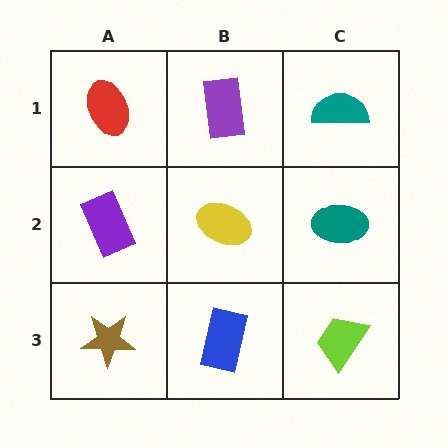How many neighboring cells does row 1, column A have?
2.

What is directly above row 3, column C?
A teal ellipse.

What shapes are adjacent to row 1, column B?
A yellow ellipse (row 2, column B), a red ellipse (row 1, column A), a teal semicircle (row 1, column C).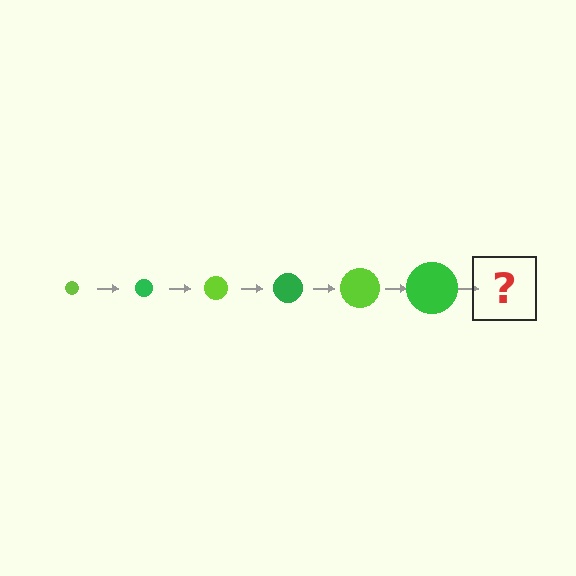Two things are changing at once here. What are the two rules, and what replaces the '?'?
The two rules are that the circle grows larger each step and the color cycles through lime and green. The '?' should be a lime circle, larger than the previous one.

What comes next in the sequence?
The next element should be a lime circle, larger than the previous one.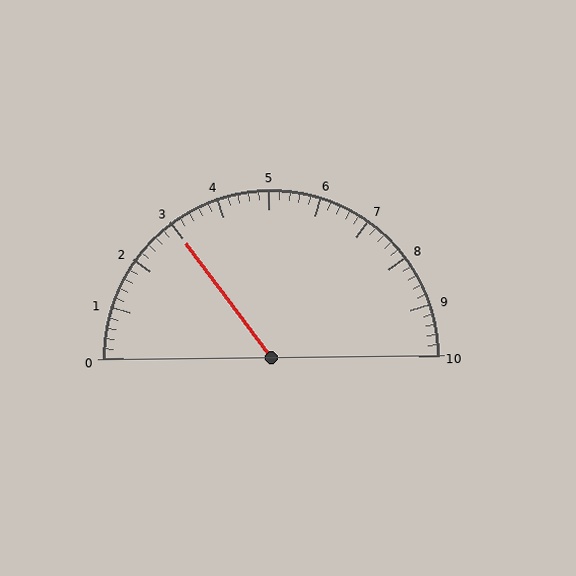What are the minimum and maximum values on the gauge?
The gauge ranges from 0 to 10.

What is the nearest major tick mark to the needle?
The nearest major tick mark is 3.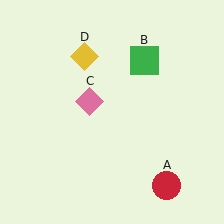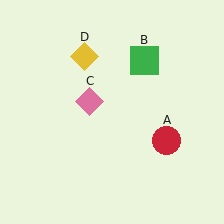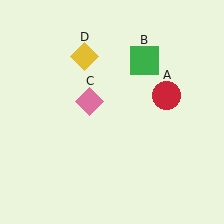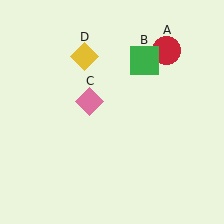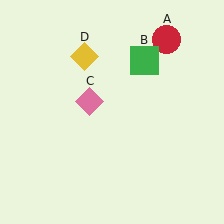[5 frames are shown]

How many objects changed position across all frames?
1 object changed position: red circle (object A).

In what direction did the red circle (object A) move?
The red circle (object A) moved up.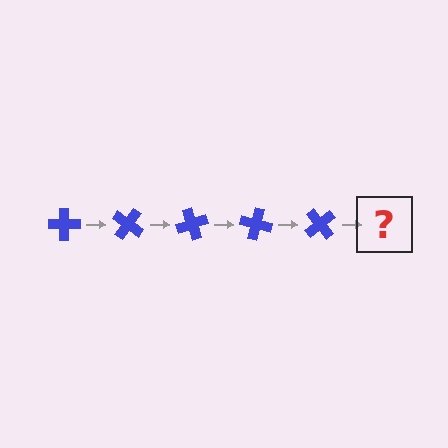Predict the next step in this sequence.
The next step is a blue cross rotated 175 degrees.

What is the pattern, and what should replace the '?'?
The pattern is that the cross rotates 35 degrees each step. The '?' should be a blue cross rotated 175 degrees.